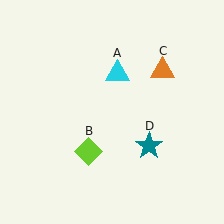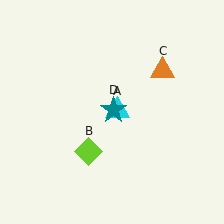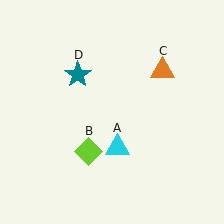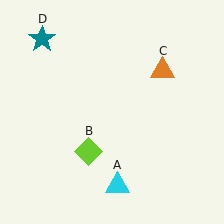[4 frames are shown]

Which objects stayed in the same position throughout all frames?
Lime diamond (object B) and orange triangle (object C) remained stationary.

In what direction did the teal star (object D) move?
The teal star (object D) moved up and to the left.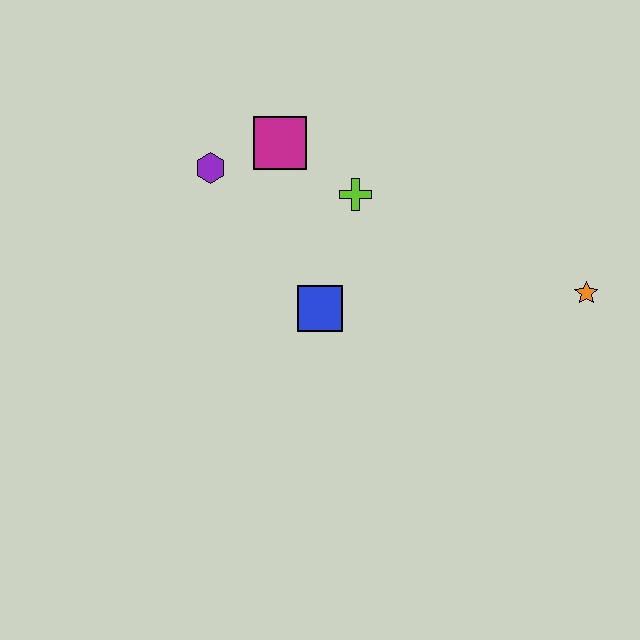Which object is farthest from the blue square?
The orange star is farthest from the blue square.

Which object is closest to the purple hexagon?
The magenta square is closest to the purple hexagon.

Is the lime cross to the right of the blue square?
Yes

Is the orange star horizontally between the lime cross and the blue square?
No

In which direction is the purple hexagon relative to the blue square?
The purple hexagon is above the blue square.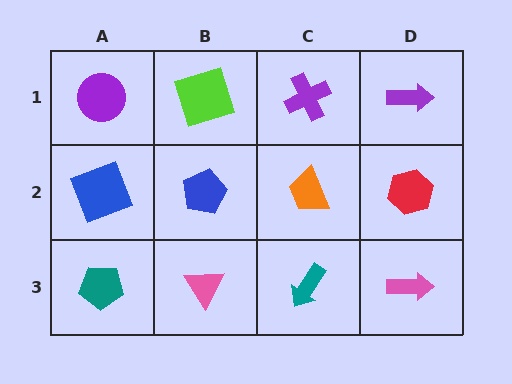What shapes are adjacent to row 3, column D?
A red hexagon (row 2, column D), a teal arrow (row 3, column C).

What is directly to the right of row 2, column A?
A blue pentagon.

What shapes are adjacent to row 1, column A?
A blue square (row 2, column A), a lime square (row 1, column B).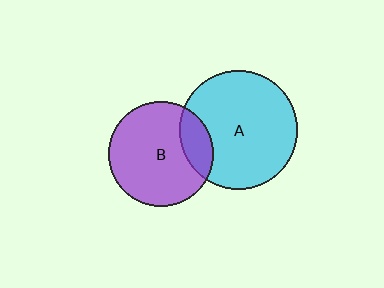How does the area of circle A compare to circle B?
Approximately 1.3 times.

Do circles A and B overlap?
Yes.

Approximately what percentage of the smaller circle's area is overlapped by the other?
Approximately 20%.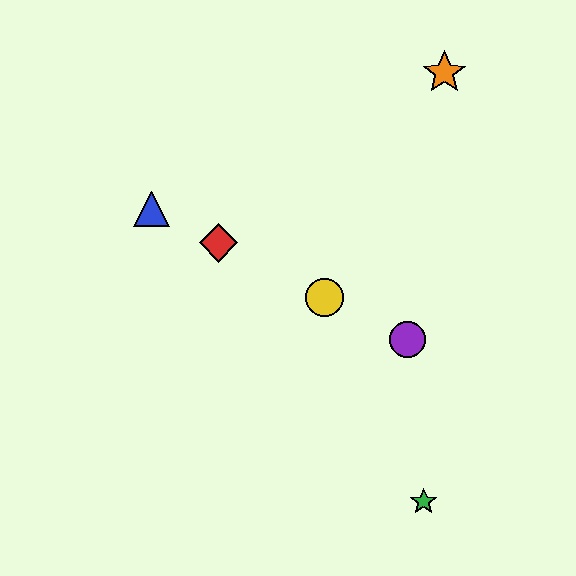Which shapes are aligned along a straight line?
The red diamond, the blue triangle, the yellow circle, the purple circle are aligned along a straight line.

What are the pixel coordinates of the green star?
The green star is at (424, 501).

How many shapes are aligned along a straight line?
4 shapes (the red diamond, the blue triangle, the yellow circle, the purple circle) are aligned along a straight line.